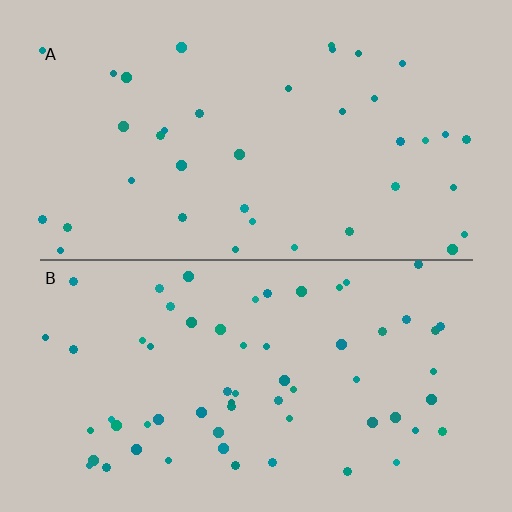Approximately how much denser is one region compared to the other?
Approximately 1.6× — region B over region A.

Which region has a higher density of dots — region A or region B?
B (the bottom).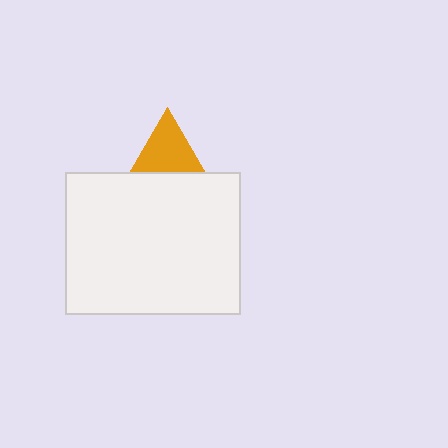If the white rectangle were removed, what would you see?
You would see the complete orange triangle.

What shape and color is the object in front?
The object in front is a white rectangle.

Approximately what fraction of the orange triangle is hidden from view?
Roughly 39% of the orange triangle is hidden behind the white rectangle.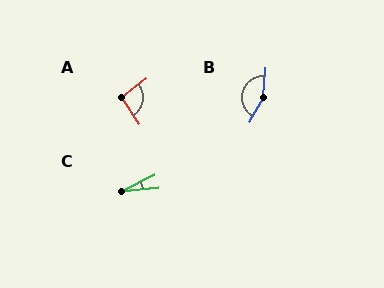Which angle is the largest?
B, at approximately 154 degrees.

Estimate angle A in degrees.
Approximately 94 degrees.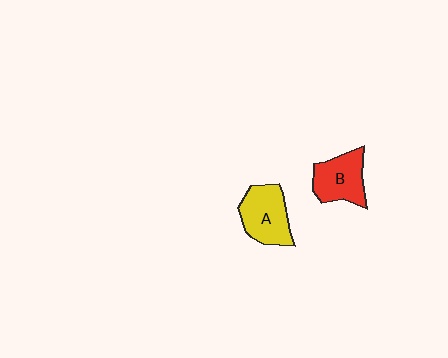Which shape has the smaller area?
Shape B (red).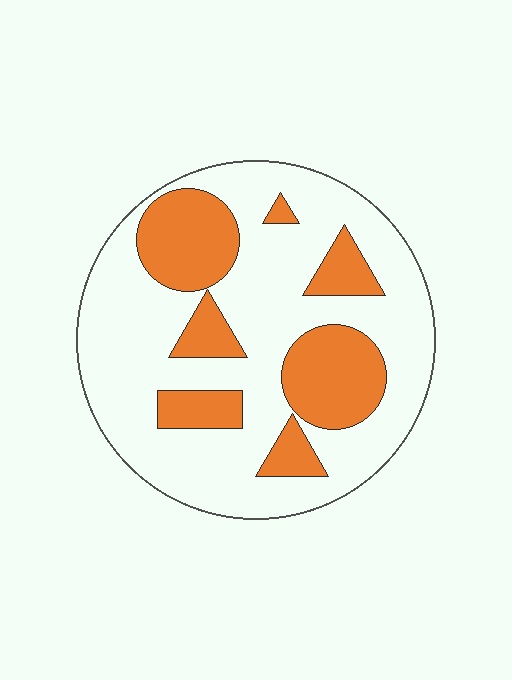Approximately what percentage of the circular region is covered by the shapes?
Approximately 30%.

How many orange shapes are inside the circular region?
7.